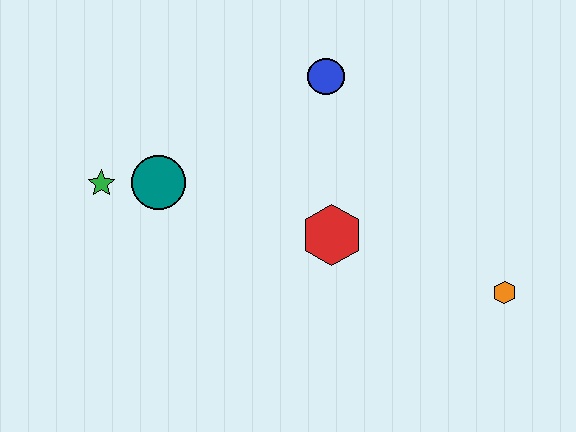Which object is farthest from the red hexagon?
The green star is farthest from the red hexagon.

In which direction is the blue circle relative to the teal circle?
The blue circle is to the right of the teal circle.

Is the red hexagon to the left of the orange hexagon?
Yes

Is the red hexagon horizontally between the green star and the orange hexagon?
Yes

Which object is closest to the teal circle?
The green star is closest to the teal circle.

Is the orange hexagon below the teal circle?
Yes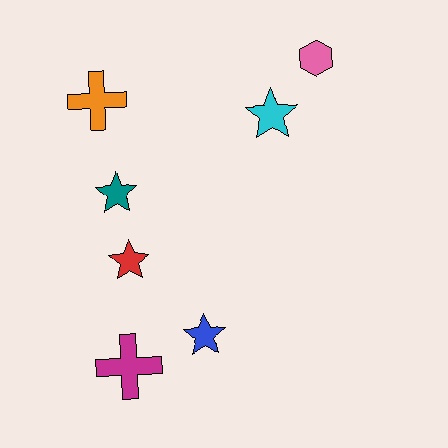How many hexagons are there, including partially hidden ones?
There is 1 hexagon.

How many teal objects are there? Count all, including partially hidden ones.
There is 1 teal object.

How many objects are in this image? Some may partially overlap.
There are 7 objects.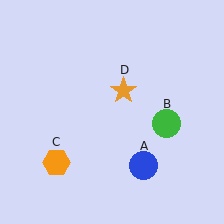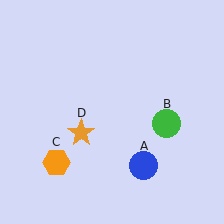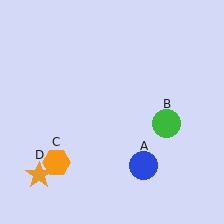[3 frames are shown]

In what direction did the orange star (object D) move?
The orange star (object D) moved down and to the left.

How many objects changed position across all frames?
1 object changed position: orange star (object D).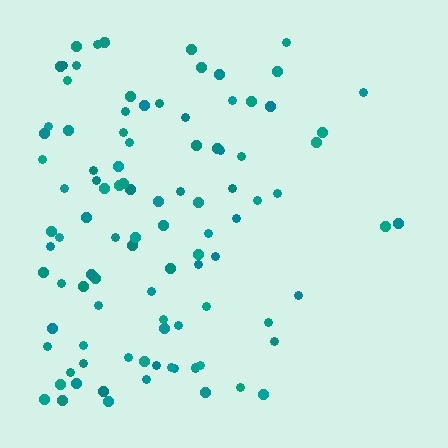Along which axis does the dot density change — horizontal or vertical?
Horizontal.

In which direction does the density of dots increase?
From right to left, with the left side densest.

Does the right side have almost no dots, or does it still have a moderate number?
Still a moderate number, just noticeably fewer than the left.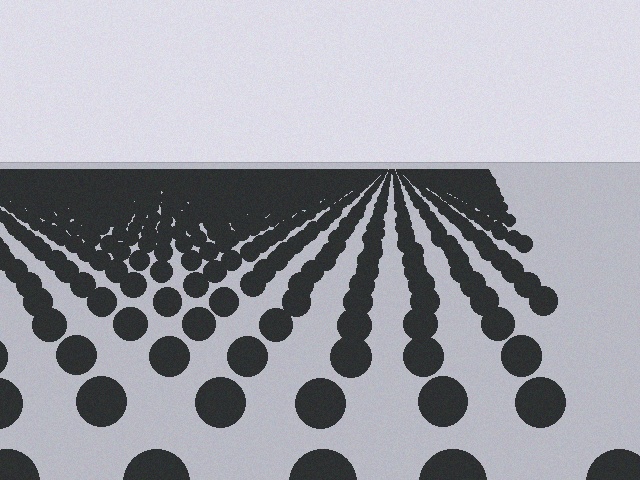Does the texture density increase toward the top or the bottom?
Density increases toward the top.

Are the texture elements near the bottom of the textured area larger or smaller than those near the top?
Larger. Near the bottom, elements are closer to the viewer and appear at a bigger on-screen size.